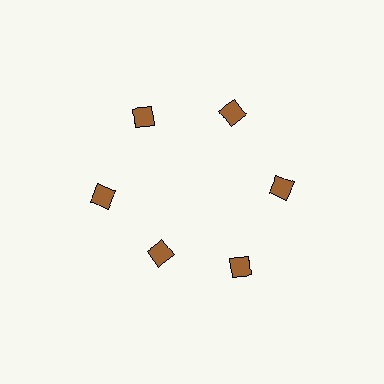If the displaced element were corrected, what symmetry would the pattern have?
It would have 6-fold rotational symmetry — the pattern would map onto itself every 60 degrees.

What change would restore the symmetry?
The symmetry would be restored by moving it outward, back onto the ring so that all 6 diamonds sit at equal angles and equal distance from the center.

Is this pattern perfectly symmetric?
No. The 6 brown diamonds are arranged in a ring, but one element near the 7 o'clock position is pulled inward toward the center, breaking the 6-fold rotational symmetry.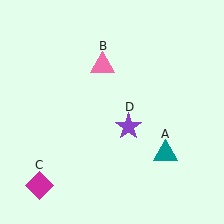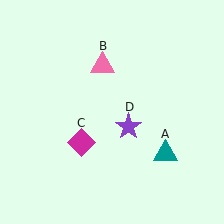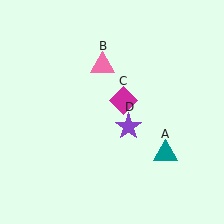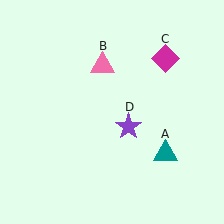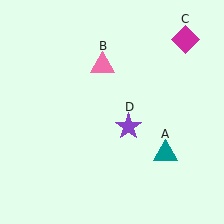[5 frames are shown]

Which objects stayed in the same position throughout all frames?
Teal triangle (object A) and pink triangle (object B) and purple star (object D) remained stationary.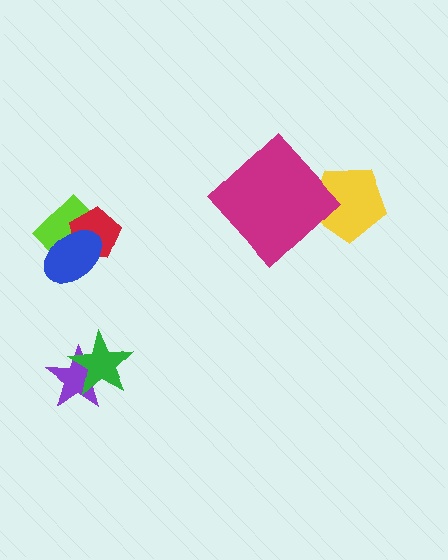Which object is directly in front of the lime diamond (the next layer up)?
The red pentagon is directly in front of the lime diamond.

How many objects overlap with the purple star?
1 object overlaps with the purple star.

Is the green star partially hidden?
No, no other shape covers it.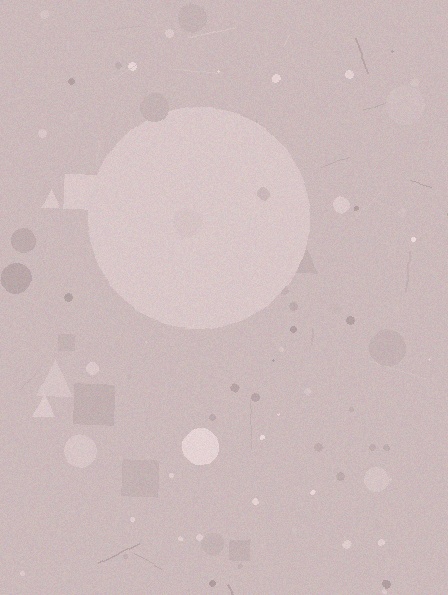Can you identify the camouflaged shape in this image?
The camouflaged shape is a circle.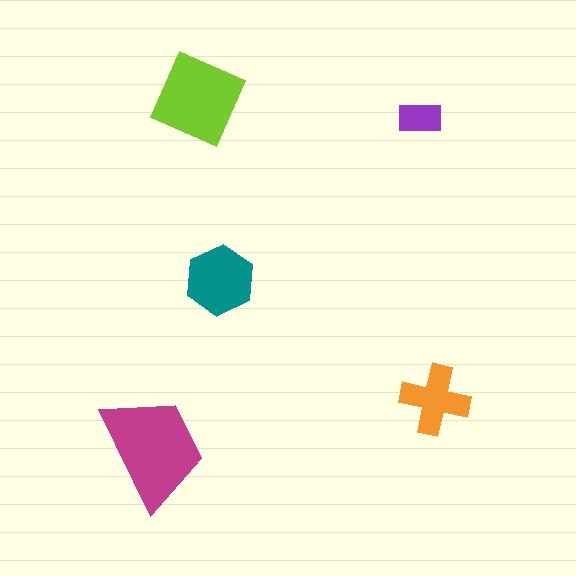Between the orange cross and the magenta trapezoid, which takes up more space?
The magenta trapezoid.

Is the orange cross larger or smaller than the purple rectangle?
Larger.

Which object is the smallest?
The purple rectangle.